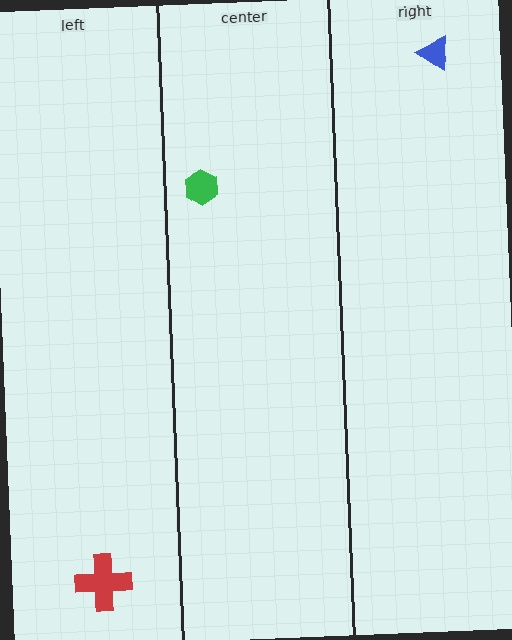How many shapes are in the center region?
1.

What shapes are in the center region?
The green hexagon.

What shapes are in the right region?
The blue triangle.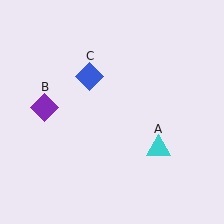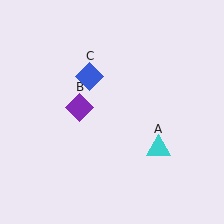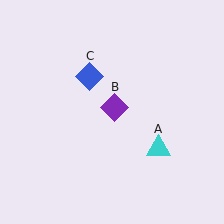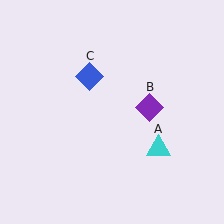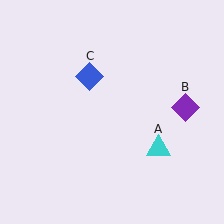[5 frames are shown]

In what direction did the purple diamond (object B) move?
The purple diamond (object B) moved right.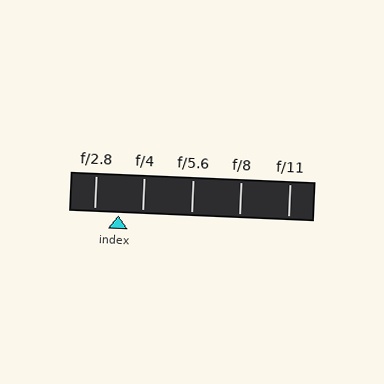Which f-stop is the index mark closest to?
The index mark is closest to f/2.8.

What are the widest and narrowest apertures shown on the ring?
The widest aperture shown is f/2.8 and the narrowest is f/11.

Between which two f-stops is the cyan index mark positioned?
The index mark is between f/2.8 and f/4.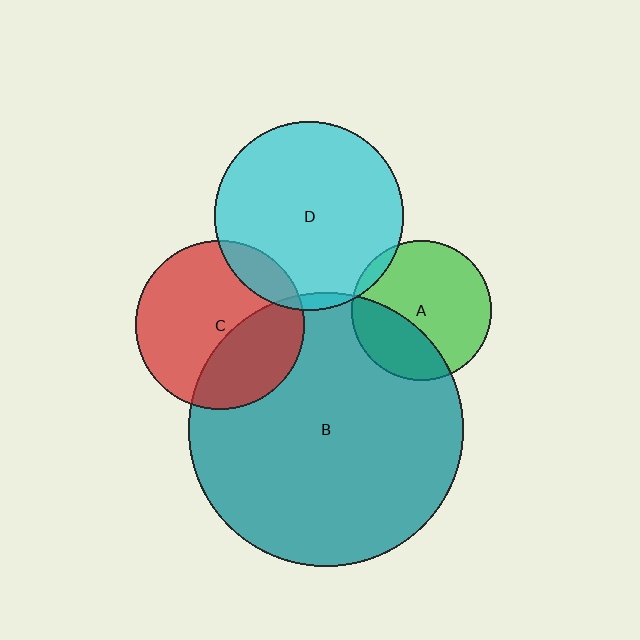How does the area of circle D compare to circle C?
Approximately 1.3 times.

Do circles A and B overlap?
Yes.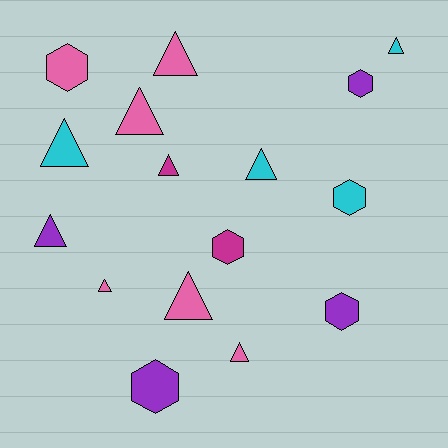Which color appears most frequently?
Pink, with 6 objects.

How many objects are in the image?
There are 16 objects.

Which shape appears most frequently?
Triangle, with 10 objects.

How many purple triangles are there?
There is 1 purple triangle.